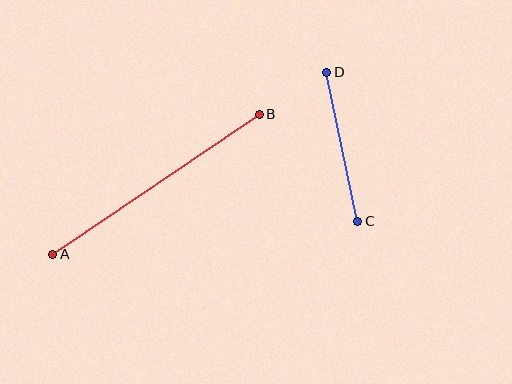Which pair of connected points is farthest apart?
Points A and B are farthest apart.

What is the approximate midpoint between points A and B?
The midpoint is at approximately (156, 184) pixels.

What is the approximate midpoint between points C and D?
The midpoint is at approximately (342, 147) pixels.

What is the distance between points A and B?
The distance is approximately 250 pixels.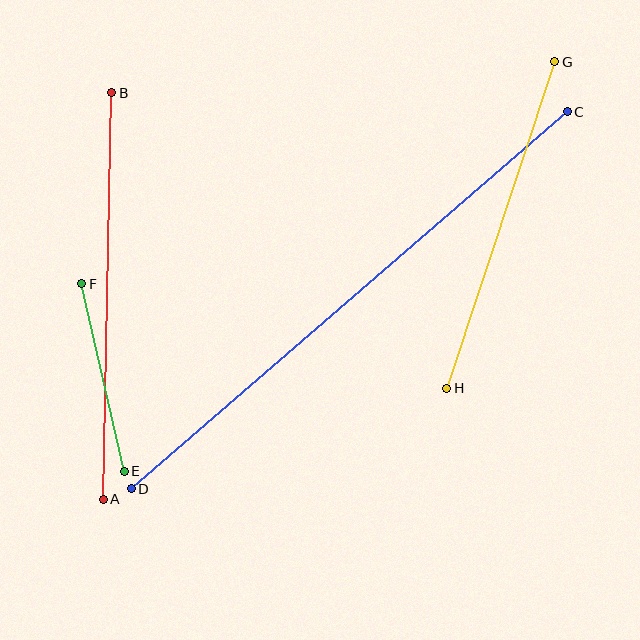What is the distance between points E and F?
The distance is approximately 192 pixels.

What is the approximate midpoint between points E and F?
The midpoint is at approximately (103, 377) pixels.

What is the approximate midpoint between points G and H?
The midpoint is at approximately (501, 225) pixels.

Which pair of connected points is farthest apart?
Points C and D are farthest apart.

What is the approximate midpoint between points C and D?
The midpoint is at approximately (349, 300) pixels.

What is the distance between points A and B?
The distance is approximately 406 pixels.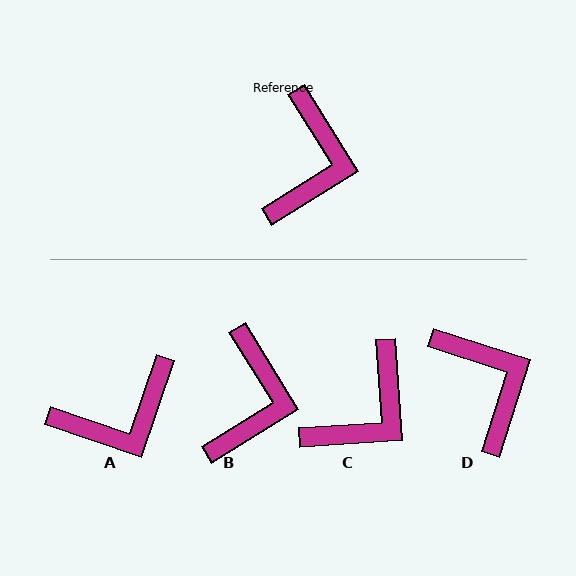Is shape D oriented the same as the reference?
No, it is off by about 40 degrees.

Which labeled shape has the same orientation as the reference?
B.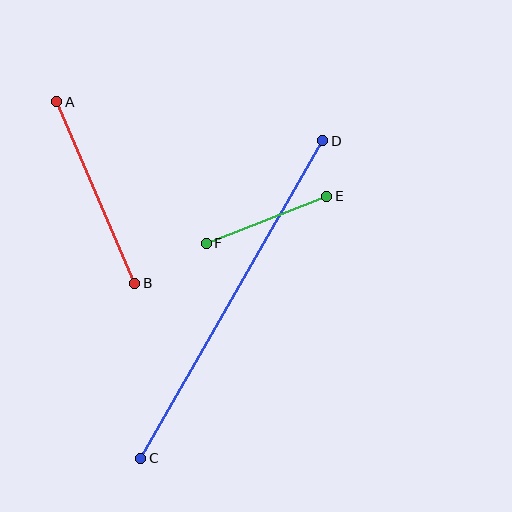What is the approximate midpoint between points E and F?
The midpoint is at approximately (266, 220) pixels.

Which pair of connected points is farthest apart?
Points C and D are farthest apart.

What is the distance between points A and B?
The distance is approximately 197 pixels.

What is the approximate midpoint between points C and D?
The midpoint is at approximately (232, 299) pixels.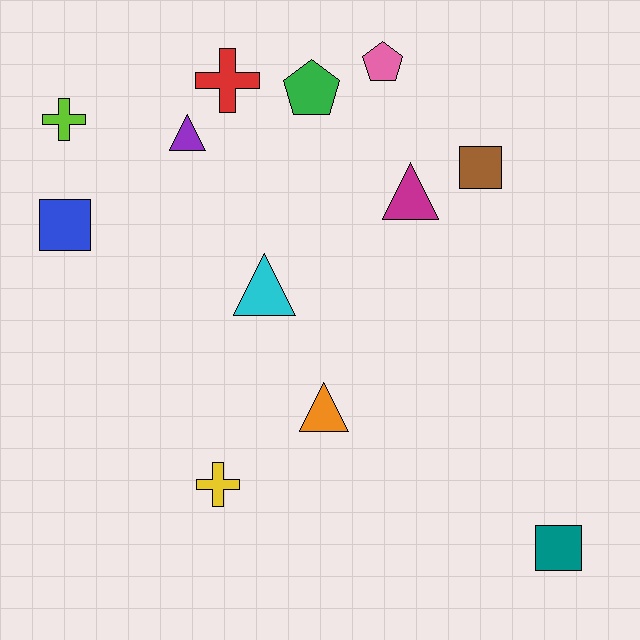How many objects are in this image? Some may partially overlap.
There are 12 objects.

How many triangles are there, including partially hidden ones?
There are 4 triangles.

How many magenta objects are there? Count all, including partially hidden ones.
There is 1 magenta object.